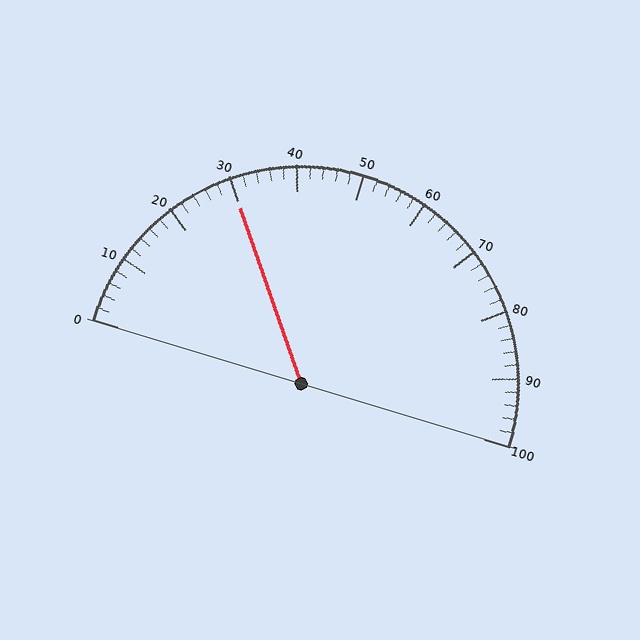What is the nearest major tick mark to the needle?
The nearest major tick mark is 30.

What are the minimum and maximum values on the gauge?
The gauge ranges from 0 to 100.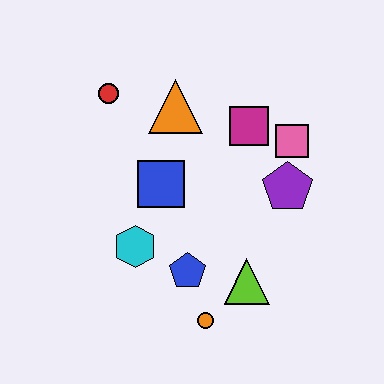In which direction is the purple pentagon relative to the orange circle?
The purple pentagon is above the orange circle.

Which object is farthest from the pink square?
The orange circle is farthest from the pink square.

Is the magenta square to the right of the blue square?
Yes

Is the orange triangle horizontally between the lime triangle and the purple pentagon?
No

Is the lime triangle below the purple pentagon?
Yes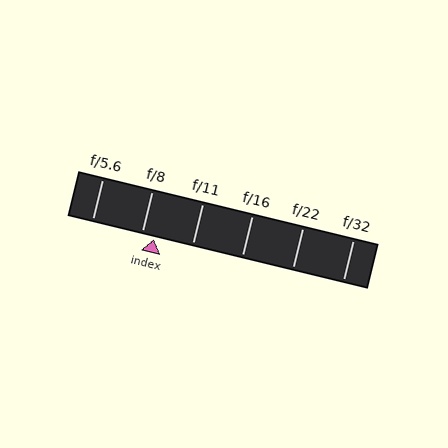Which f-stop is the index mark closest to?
The index mark is closest to f/8.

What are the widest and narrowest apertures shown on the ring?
The widest aperture shown is f/5.6 and the narrowest is f/32.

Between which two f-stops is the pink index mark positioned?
The index mark is between f/8 and f/11.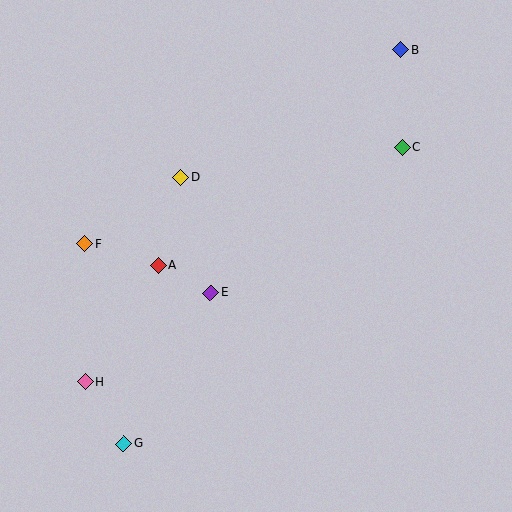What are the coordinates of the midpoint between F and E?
The midpoint between F and E is at (148, 268).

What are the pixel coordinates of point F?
Point F is at (85, 244).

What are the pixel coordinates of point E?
Point E is at (211, 293).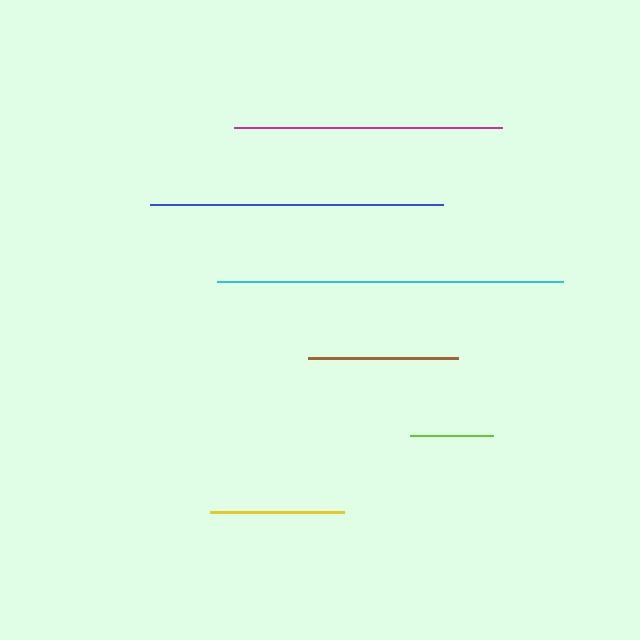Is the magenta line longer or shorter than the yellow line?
The magenta line is longer than the yellow line.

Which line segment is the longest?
The cyan line is the longest at approximately 346 pixels.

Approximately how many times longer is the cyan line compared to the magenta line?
The cyan line is approximately 1.3 times the length of the magenta line.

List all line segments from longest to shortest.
From longest to shortest: cyan, blue, magenta, brown, yellow, lime.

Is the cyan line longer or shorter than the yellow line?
The cyan line is longer than the yellow line.